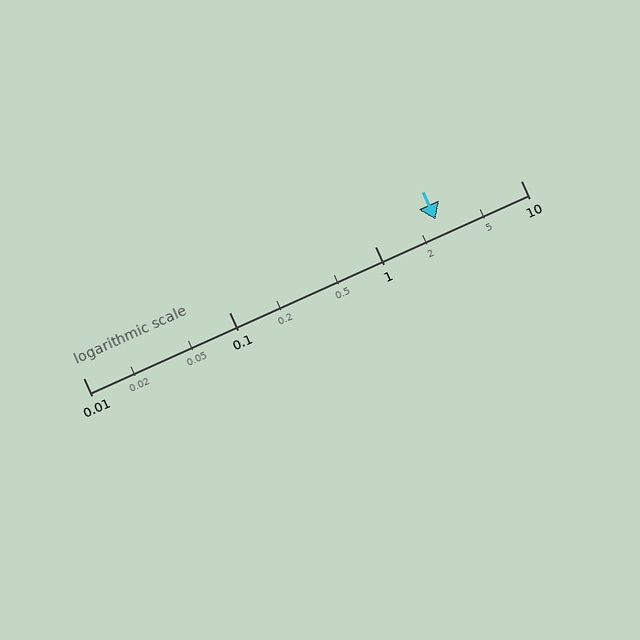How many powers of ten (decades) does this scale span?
The scale spans 3 decades, from 0.01 to 10.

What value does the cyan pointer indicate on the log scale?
The pointer indicates approximately 2.6.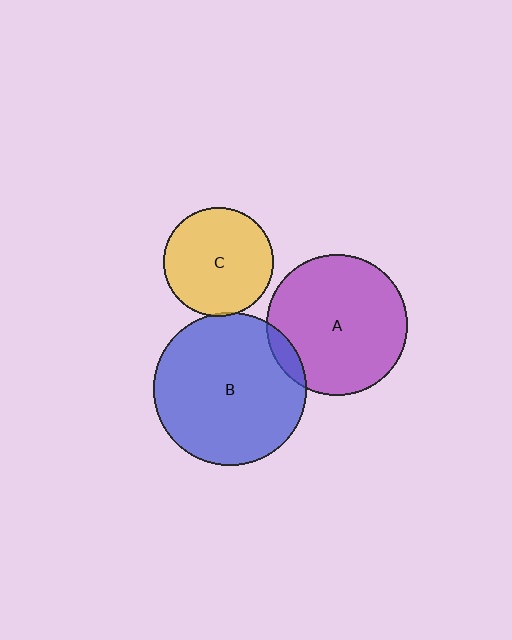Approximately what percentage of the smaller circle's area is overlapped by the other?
Approximately 5%.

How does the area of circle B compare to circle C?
Approximately 2.0 times.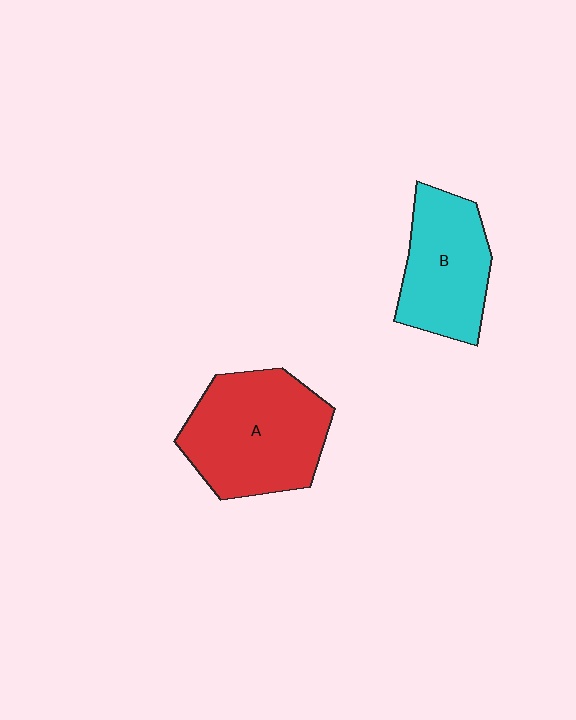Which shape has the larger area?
Shape A (red).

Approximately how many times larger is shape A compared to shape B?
Approximately 1.3 times.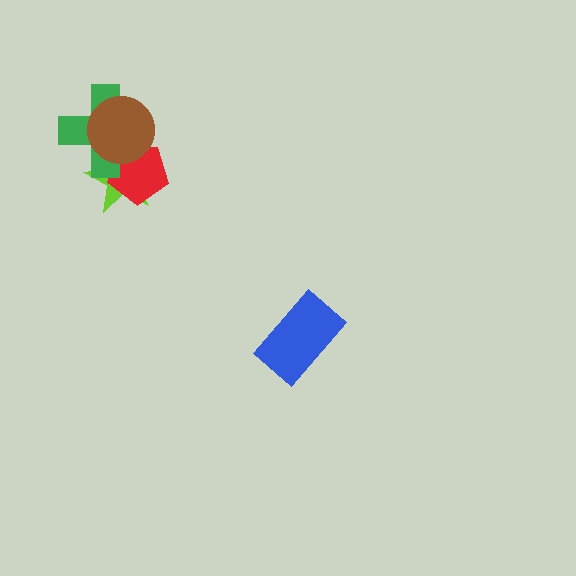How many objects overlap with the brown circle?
3 objects overlap with the brown circle.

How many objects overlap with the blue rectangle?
0 objects overlap with the blue rectangle.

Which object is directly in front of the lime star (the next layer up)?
The red pentagon is directly in front of the lime star.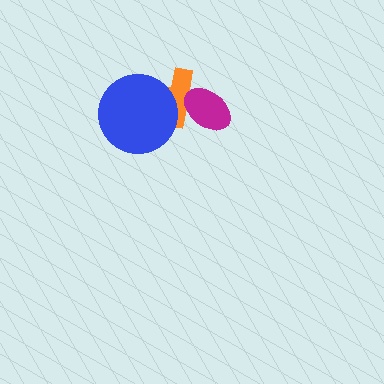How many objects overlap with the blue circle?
1 object overlaps with the blue circle.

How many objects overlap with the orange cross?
2 objects overlap with the orange cross.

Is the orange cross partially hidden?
Yes, it is partially covered by another shape.